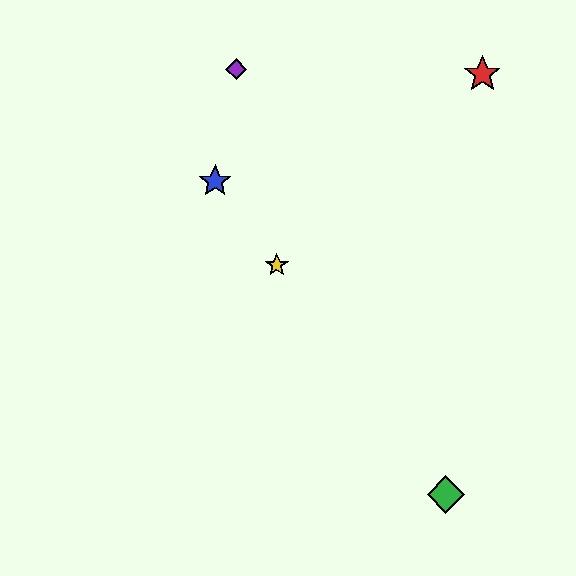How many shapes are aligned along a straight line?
3 shapes (the blue star, the green diamond, the yellow star) are aligned along a straight line.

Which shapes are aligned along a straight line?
The blue star, the green diamond, the yellow star are aligned along a straight line.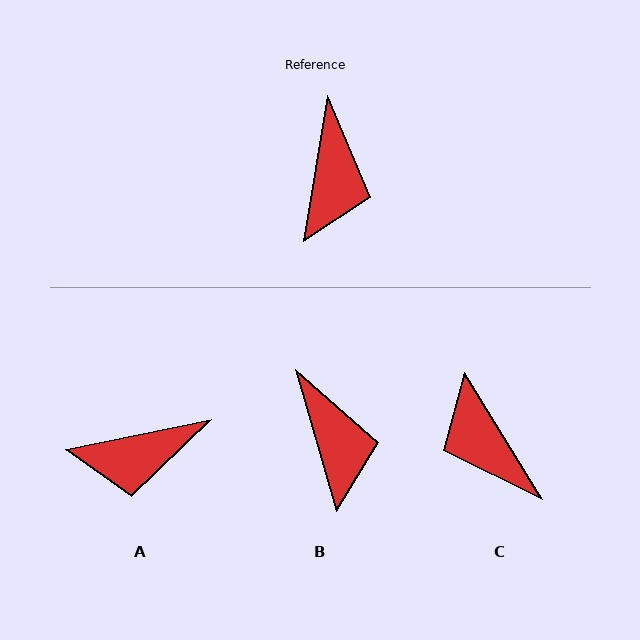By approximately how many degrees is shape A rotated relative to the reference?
Approximately 69 degrees clockwise.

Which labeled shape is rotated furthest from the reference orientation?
C, about 139 degrees away.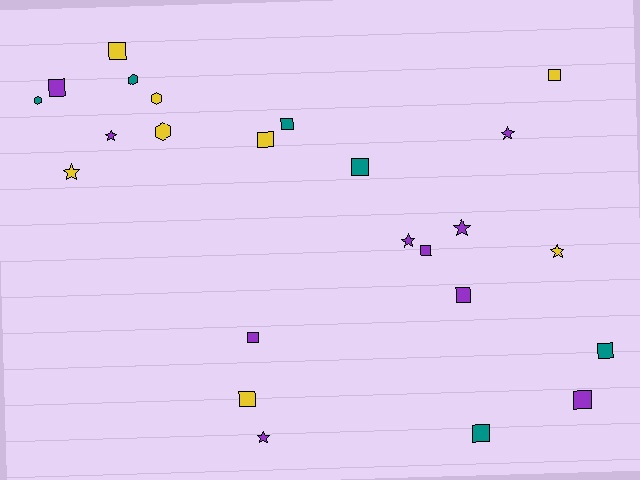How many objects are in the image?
There are 24 objects.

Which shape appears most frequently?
Square, with 13 objects.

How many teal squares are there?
There are 4 teal squares.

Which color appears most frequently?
Purple, with 10 objects.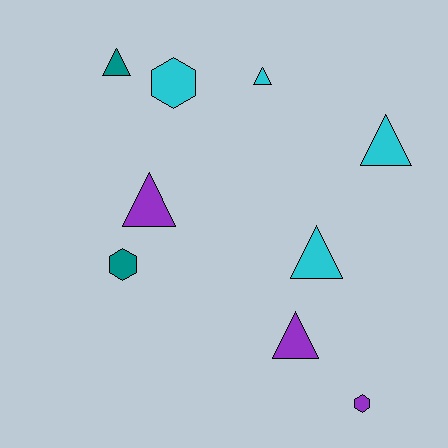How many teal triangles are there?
There is 1 teal triangle.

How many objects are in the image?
There are 9 objects.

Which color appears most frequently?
Cyan, with 4 objects.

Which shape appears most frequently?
Triangle, with 6 objects.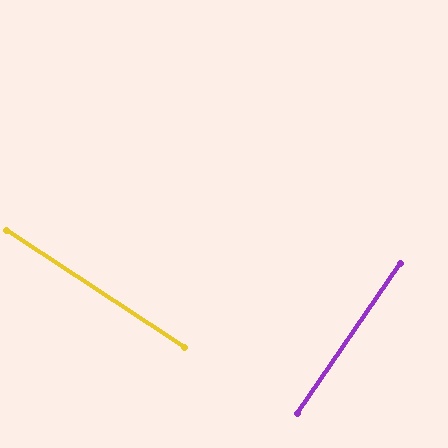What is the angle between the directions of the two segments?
Approximately 89 degrees.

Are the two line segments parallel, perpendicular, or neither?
Perpendicular — they meet at approximately 89°.